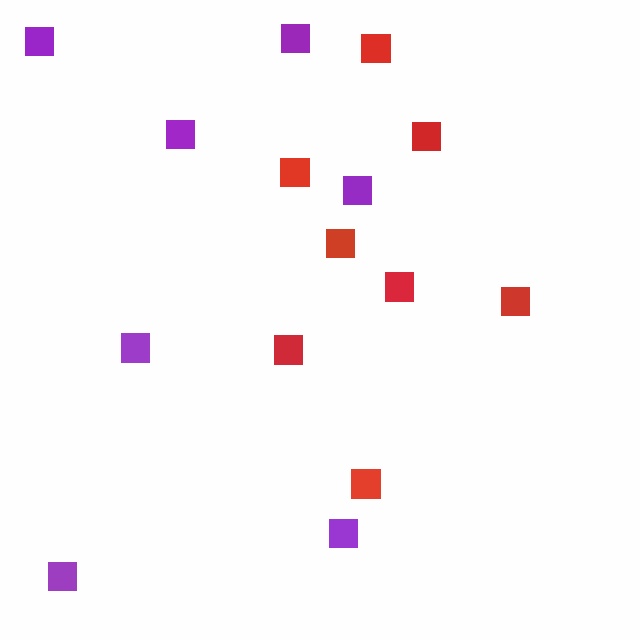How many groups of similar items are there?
There are 2 groups: one group of red squares (8) and one group of purple squares (7).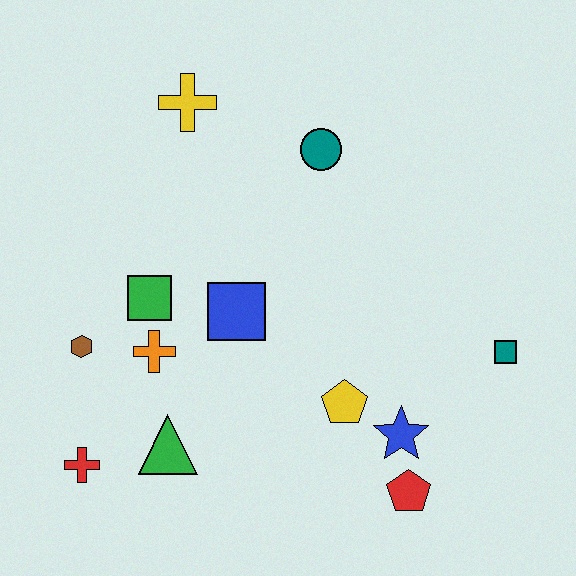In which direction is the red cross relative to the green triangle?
The red cross is to the left of the green triangle.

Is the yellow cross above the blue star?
Yes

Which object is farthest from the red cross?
The teal square is farthest from the red cross.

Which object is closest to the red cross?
The green triangle is closest to the red cross.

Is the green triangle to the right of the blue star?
No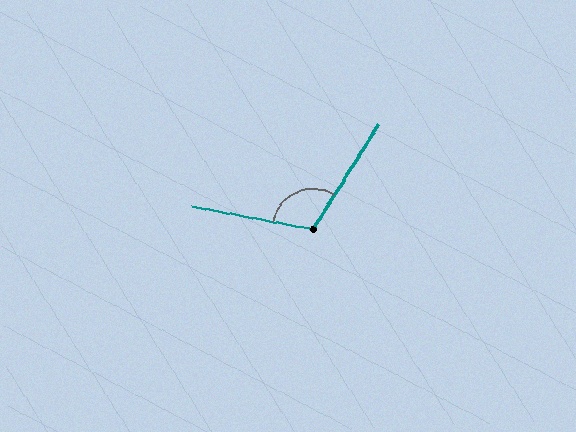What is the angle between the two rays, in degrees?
Approximately 111 degrees.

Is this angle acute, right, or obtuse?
It is obtuse.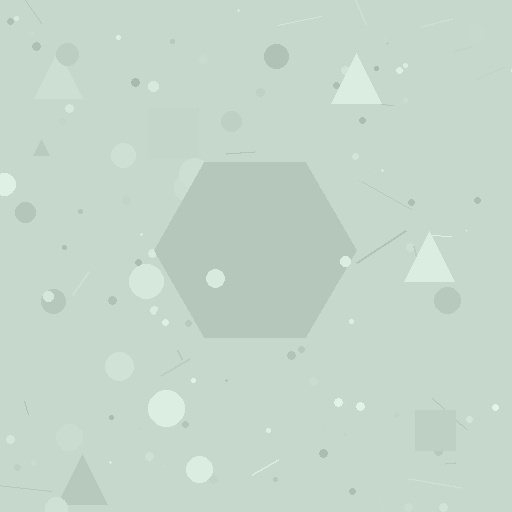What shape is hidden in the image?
A hexagon is hidden in the image.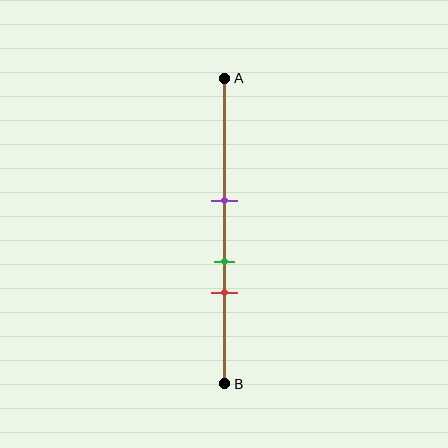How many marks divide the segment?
There are 3 marks dividing the segment.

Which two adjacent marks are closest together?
The green and red marks are the closest adjacent pair.